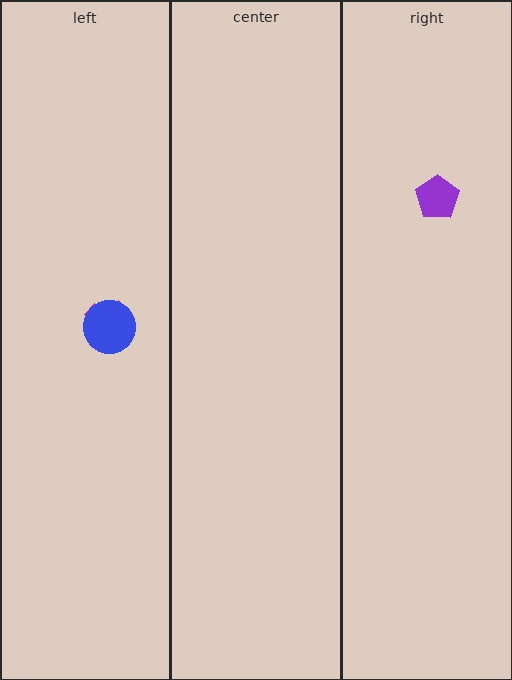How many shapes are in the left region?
2.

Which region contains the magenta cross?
The left region.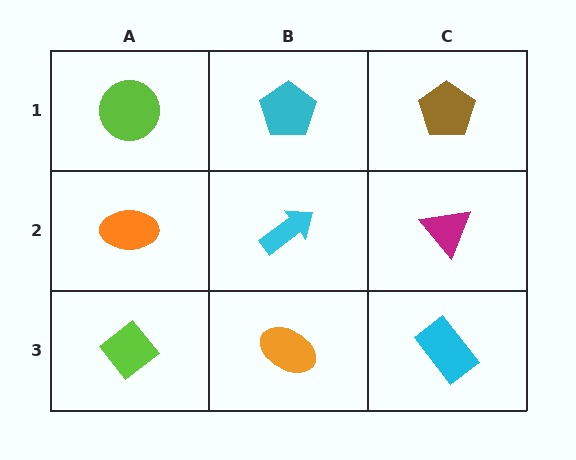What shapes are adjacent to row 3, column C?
A magenta triangle (row 2, column C), an orange ellipse (row 3, column B).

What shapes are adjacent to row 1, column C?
A magenta triangle (row 2, column C), a cyan pentagon (row 1, column B).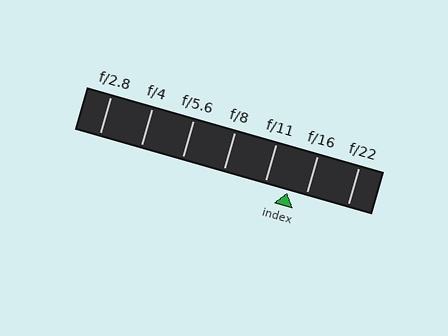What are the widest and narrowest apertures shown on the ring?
The widest aperture shown is f/2.8 and the narrowest is f/22.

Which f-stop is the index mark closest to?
The index mark is closest to f/16.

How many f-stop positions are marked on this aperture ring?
There are 7 f-stop positions marked.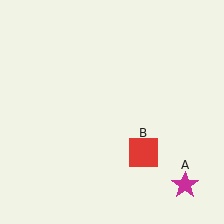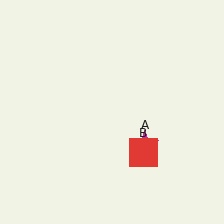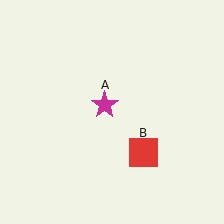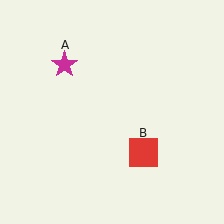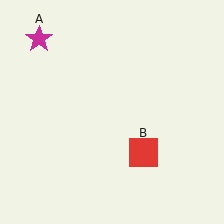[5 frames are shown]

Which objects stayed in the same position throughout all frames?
Red square (object B) remained stationary.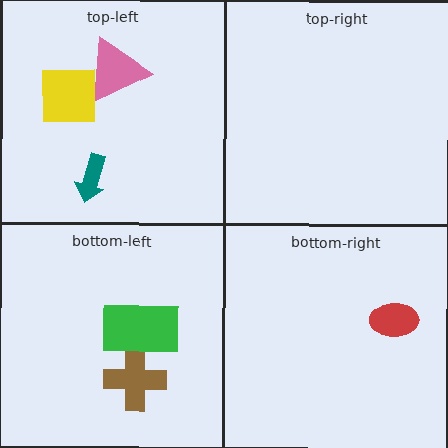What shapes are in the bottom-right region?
The red ellipse.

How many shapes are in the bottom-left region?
2.